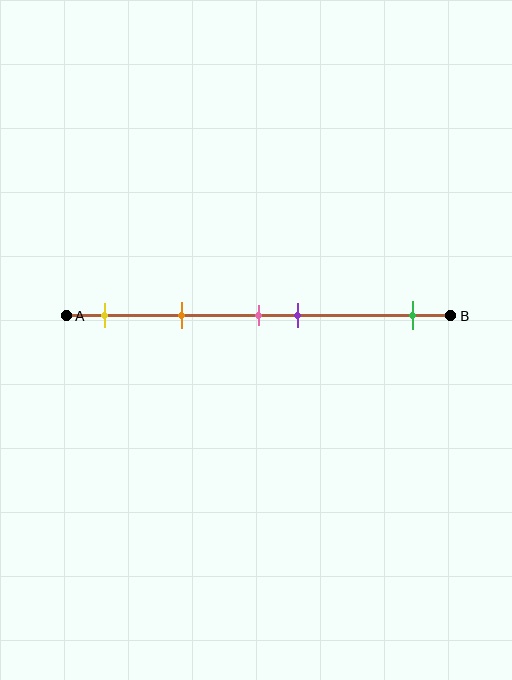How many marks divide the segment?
There are 5 marks dividing the segment.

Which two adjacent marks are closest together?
The pink and purple marks are the closest adjacent pair.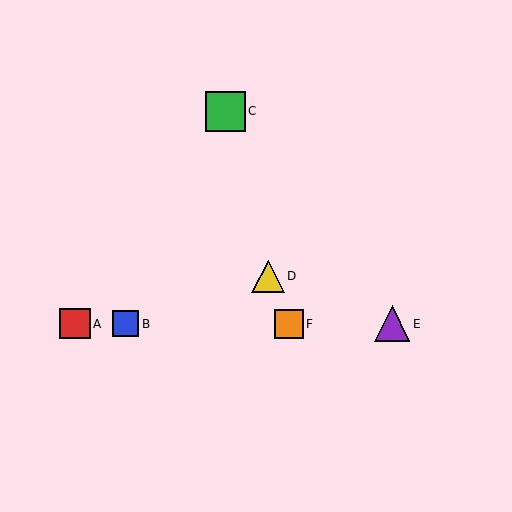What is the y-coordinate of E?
Object E is at y≈324.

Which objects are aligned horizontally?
Objects A, B, E, F are aligned horizontally.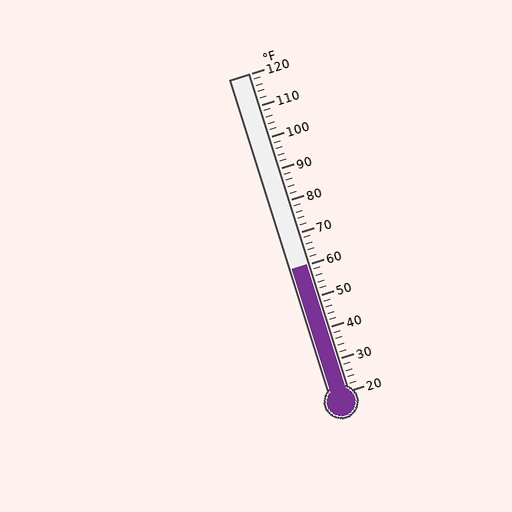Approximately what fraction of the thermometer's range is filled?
The thermometer is filled to approximately 40% of its range.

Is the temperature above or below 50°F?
The temperature is above 50°F.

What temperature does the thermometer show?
The thermometer shows approximately 60°F.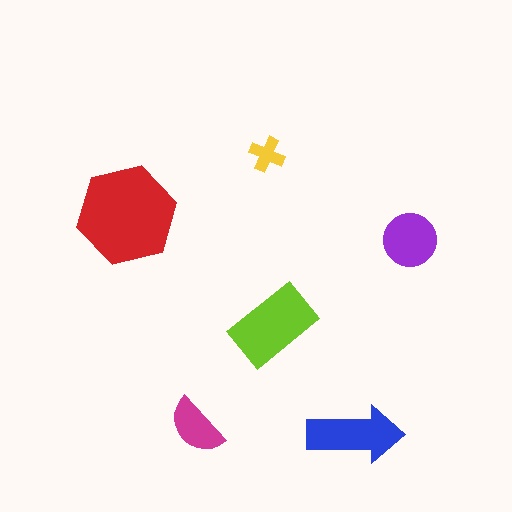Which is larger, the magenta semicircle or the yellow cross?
The magenta semicircle.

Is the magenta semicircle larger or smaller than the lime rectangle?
Smaller.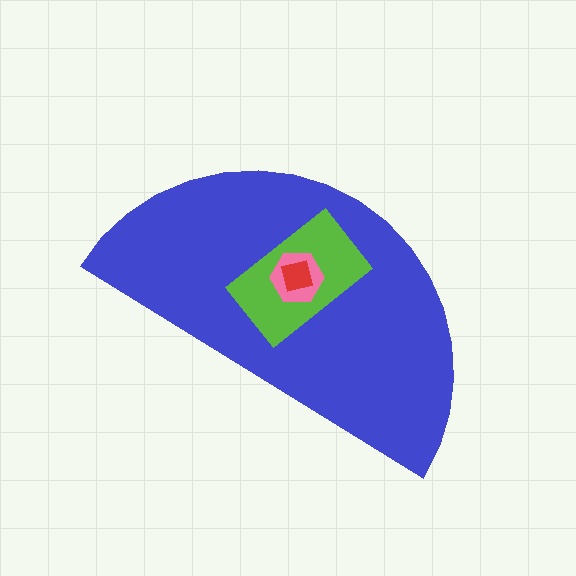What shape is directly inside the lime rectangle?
The pink hexagon.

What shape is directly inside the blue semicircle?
The lime rectangle.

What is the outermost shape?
The blue semicircle.